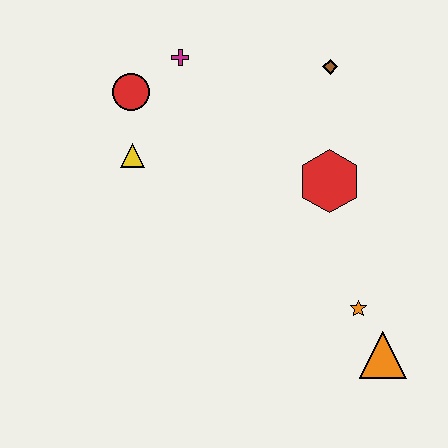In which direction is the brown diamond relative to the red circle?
The brown diamond is to the right of the red circle.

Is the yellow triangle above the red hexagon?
Yes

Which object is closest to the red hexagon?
The brown diamond is closest to the red hexagon.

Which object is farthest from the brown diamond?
The orange triangle is farthest from the brown diamond.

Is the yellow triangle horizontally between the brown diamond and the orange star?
No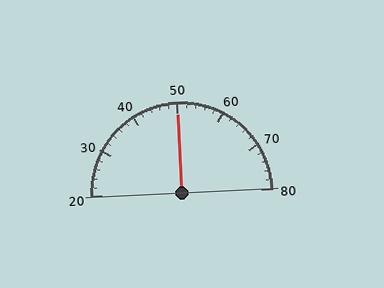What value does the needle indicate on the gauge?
The needle indicates approximately 50.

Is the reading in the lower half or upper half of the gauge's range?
The reading is in the upper half of the range (20 to 80).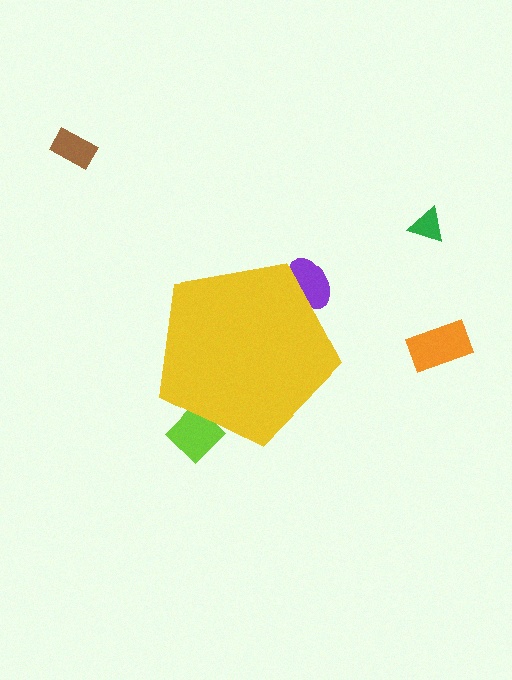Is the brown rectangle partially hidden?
No, the brown rectangle is fully visible.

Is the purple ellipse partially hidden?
Yes, the purple ellipse is partially hidden behind the yellow pentagon.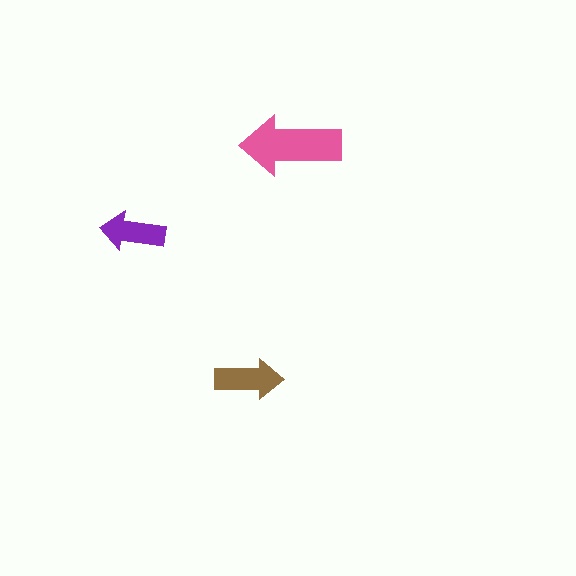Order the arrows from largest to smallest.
the pink one, the brown one, the purple one.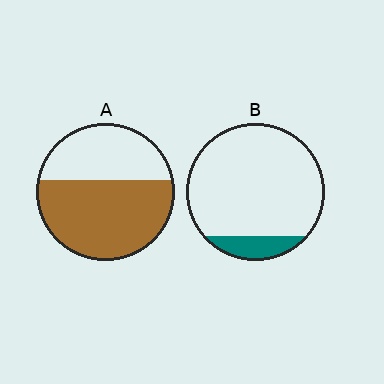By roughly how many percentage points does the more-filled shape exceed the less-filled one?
By roughly 50 percentage points (A over B).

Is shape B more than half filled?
No.